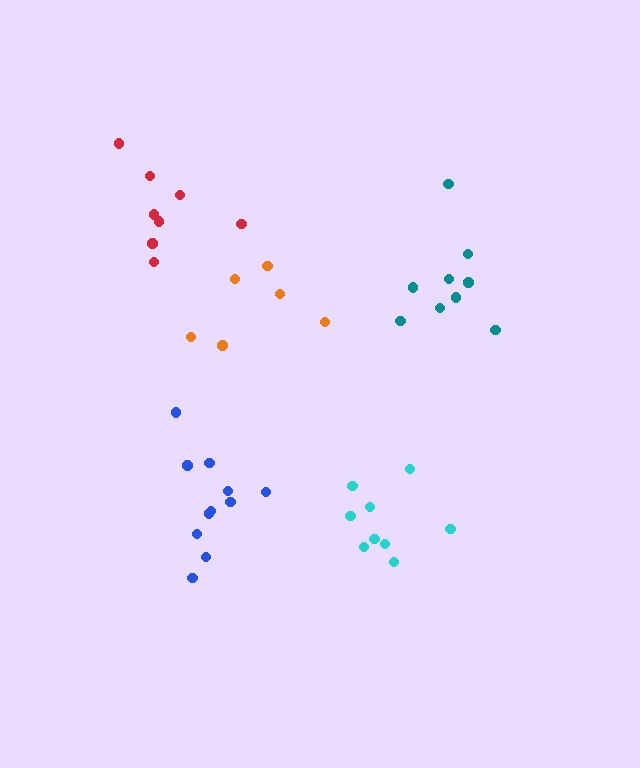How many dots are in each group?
Group 1: 9 dots, Group 2: 11 dots, Group 3: 6 dots, Group 4: 8 dots, Group 5: 9 dots (43 total).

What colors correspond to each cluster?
The clusters are colored: cyan, blue, orange, red, teal.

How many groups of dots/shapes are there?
There are 5 groups.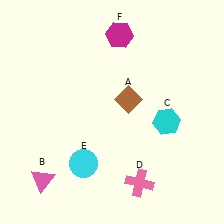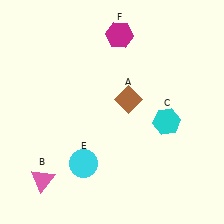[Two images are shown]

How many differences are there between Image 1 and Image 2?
There is 1 difference between the two images.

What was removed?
The pink cross (D) was removed in Image 2.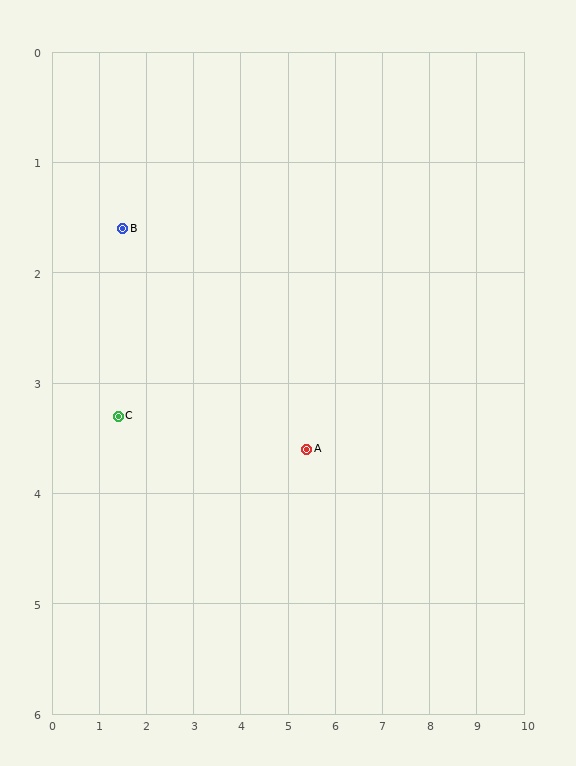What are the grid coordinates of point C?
Point C is at approximately (1.4, 3.3).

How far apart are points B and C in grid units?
Points B and C are about 1.7 grid units apart.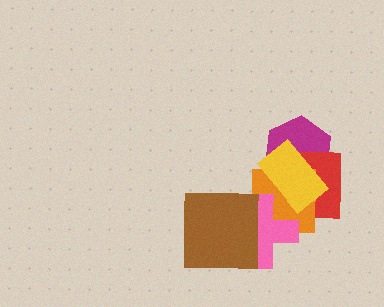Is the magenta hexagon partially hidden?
Yes, it is partially covered by another shape.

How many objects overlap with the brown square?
1 object overlaps with the brown square.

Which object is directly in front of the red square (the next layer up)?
The orange square is directly in front of the red square.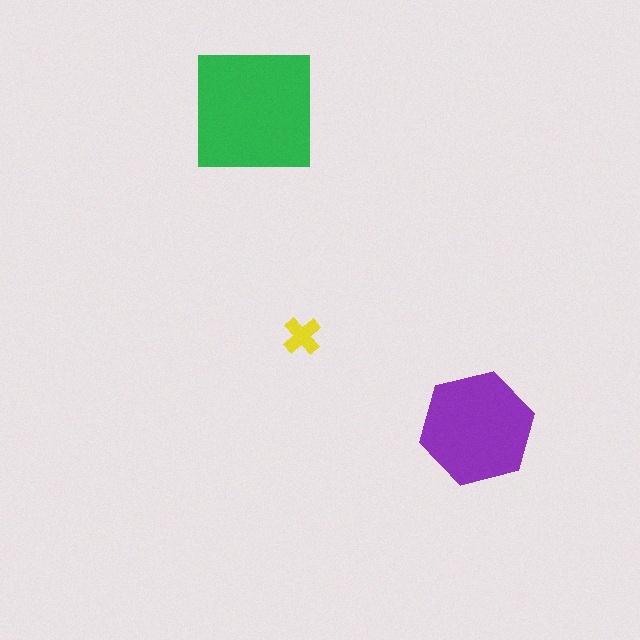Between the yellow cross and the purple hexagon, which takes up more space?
The purple hexagon.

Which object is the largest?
The green square.